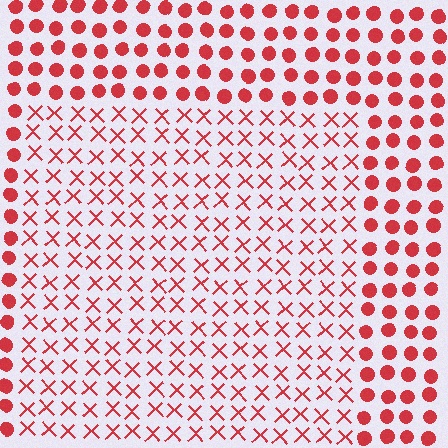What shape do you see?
I see a rectangle.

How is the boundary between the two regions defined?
The boundary is defined by a change in element shape: X marks inside vs. circles outside. All elements share the same color and spacing.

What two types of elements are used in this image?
The image uses X marks inside the rectangle region and circles outside it.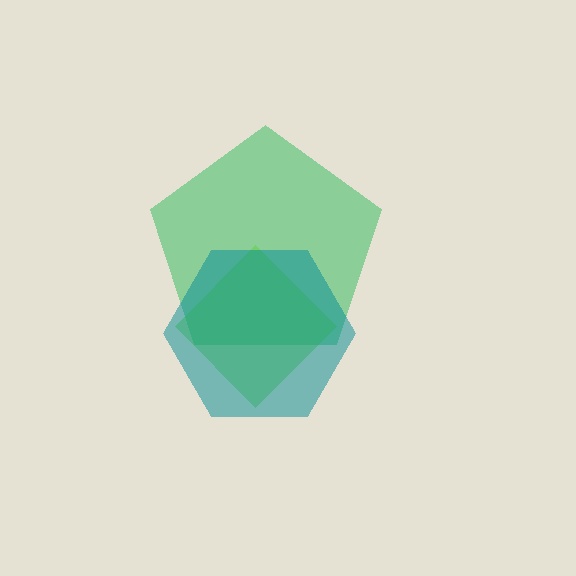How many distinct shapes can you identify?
There are 3 distinct shapes: a green pentagon, a lime diamond, a teal hexagon.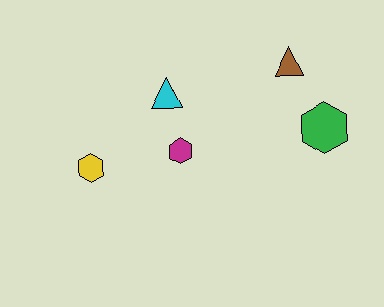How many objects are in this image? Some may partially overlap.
There are 5 objects.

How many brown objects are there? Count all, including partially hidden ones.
There is 1 brown object.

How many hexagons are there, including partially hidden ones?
There are 3 hexagons.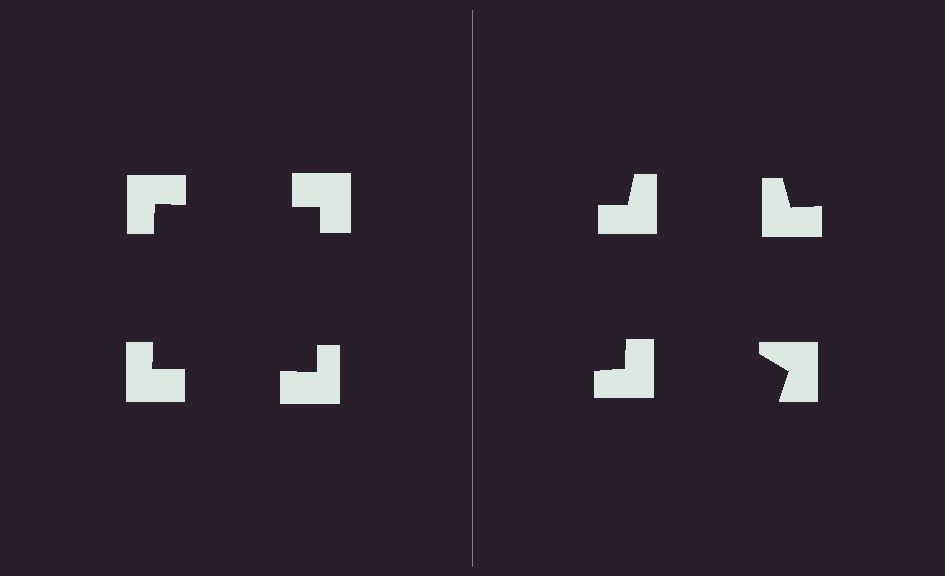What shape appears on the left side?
An illusory square.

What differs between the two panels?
The notched squares are positioned identically on both sides; only the wedge orientations differ. On the left they align to a square; on the right they are misaligned.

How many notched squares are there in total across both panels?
8 — 4 on each side.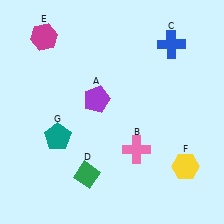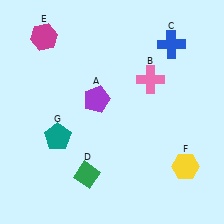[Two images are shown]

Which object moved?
The pink cross (B) moved up.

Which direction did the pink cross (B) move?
The pink cross (B) moved up.